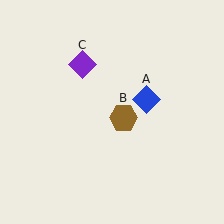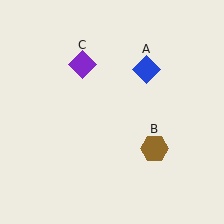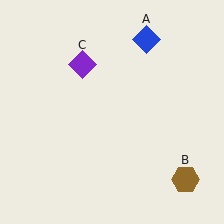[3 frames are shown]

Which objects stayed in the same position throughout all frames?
Purple diamond (object C) remained stationary.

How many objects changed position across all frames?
2 objects changed position: blue diamond (object A), brown hexagon (object B).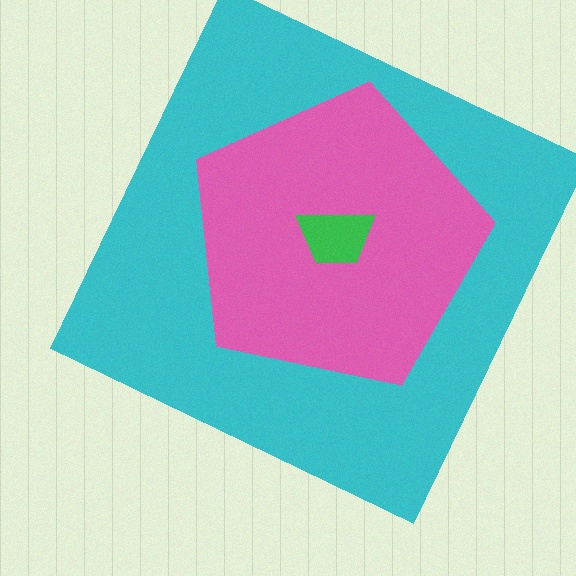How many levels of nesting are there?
3.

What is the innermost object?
The green trapezoid.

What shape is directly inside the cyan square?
The pink pentagon.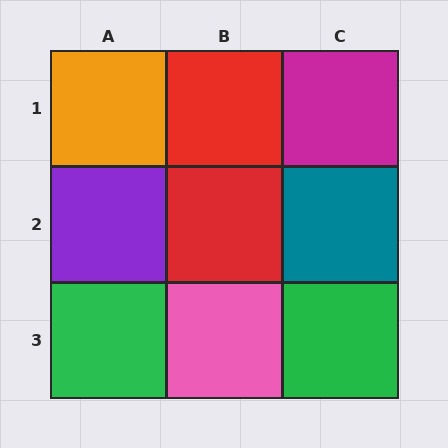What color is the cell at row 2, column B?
Red.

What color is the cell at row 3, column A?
Green.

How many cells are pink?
1 cell is pink.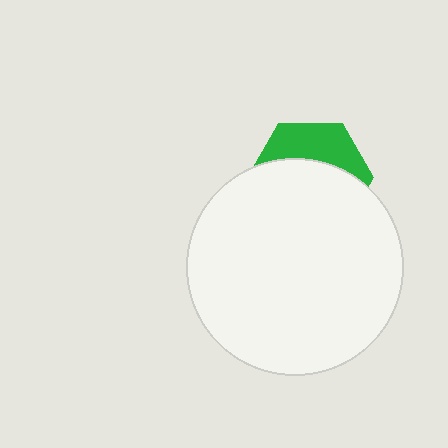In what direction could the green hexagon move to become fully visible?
The green hexagon could move up. That would shift it out from behind the white circle entirely.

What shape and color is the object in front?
The object in front is a white circle.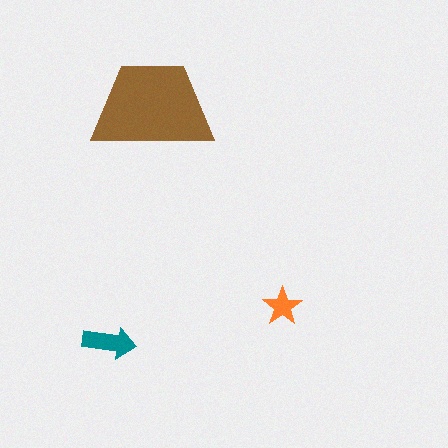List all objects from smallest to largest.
The orange star, the teal arrow, the brown trapezoid.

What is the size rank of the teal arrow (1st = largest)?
2nd.